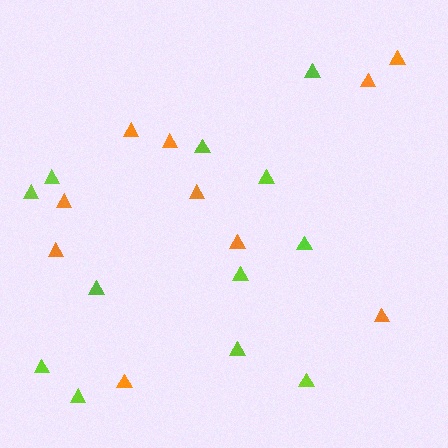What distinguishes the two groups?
There are 2 groups: one group of orange triangles (10) and one group of lime triangles (12).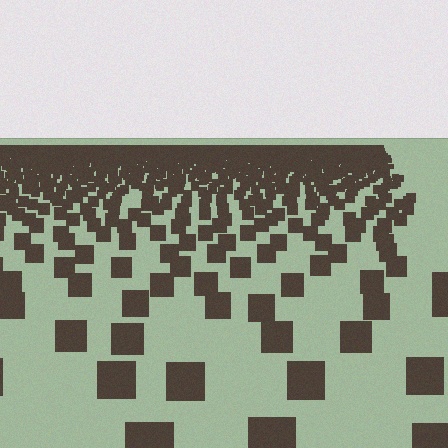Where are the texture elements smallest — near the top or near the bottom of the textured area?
Near the top.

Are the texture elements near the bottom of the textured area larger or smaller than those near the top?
Larger. Near the bottom, elements are closer to the viewer and appear at a bigger on-screen size.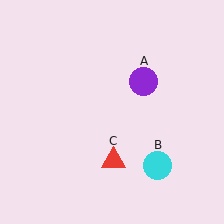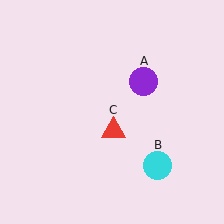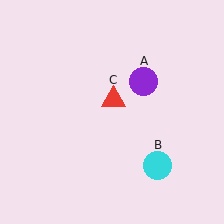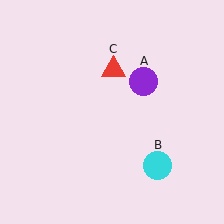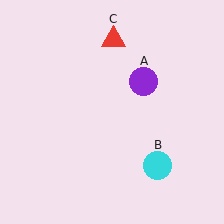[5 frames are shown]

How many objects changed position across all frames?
1 object changed position: red triangle (object C).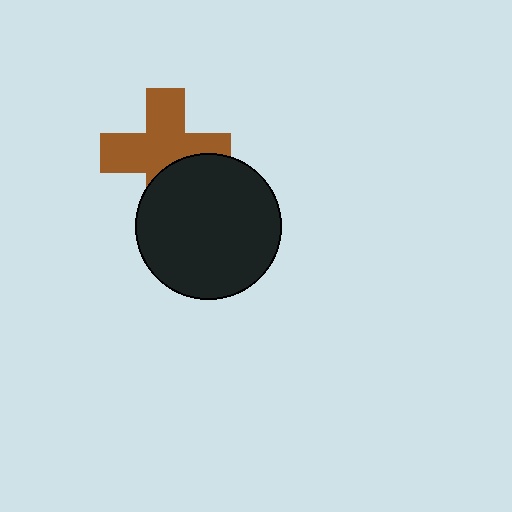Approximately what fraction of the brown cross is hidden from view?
Roughly 32% of the brown cross is hidden behind the black circle.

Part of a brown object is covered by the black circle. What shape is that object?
It is a cross.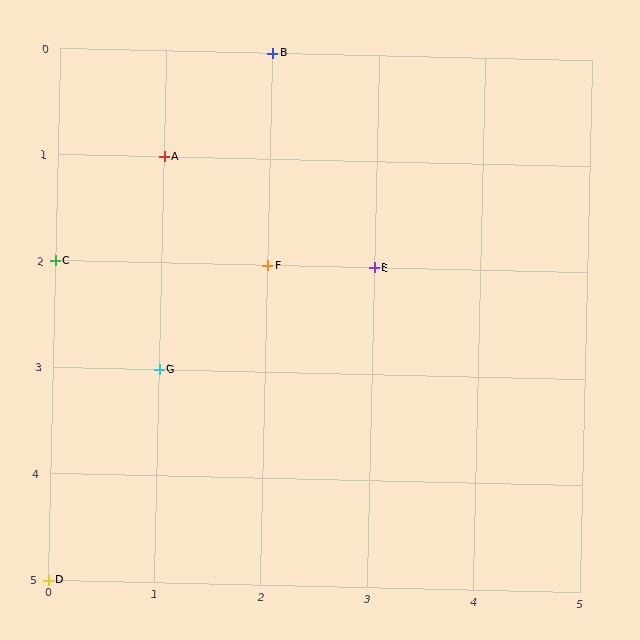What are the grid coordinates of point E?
Point E is at grid coordinates (3, 2).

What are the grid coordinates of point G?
Point G is at grid coordinates (1, 3).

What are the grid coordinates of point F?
Point F is at grid coordinates (2, 2).